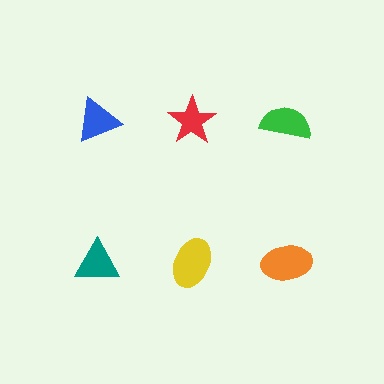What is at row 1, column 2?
A red star.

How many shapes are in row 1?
3 shapes.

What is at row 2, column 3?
An orange ellipse.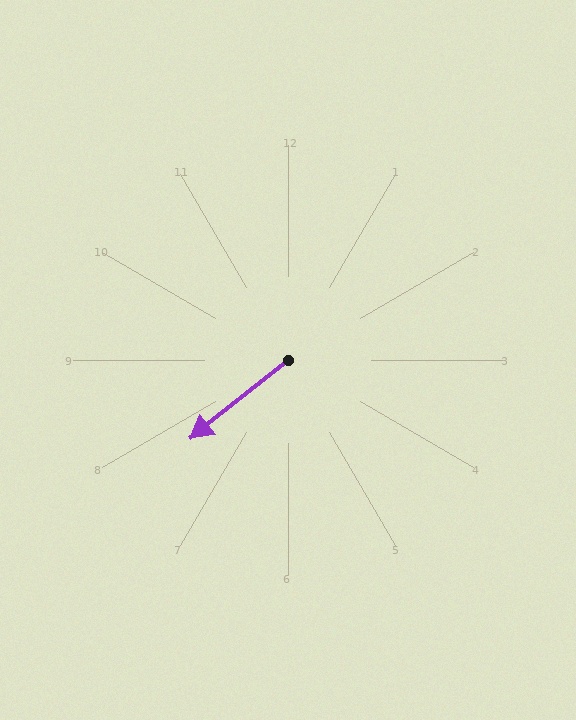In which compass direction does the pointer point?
Southwest.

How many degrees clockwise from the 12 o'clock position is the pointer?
Approximately 231 degrees.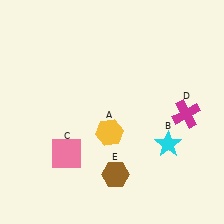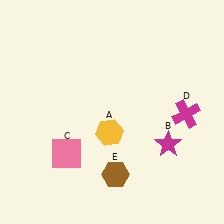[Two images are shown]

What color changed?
The star (B) changed from cyan in Image 1 to magenta in Image 2.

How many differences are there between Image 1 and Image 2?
There is 1 difference between the two images.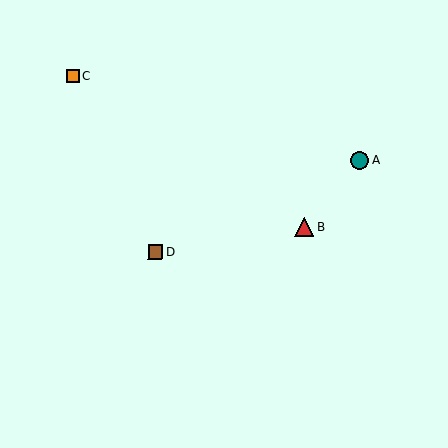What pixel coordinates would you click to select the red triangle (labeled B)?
Click at (304, 227) to select the red triangle B.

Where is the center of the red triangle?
The center of the red triangle is at (304, 227).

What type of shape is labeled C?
Shape C is an orange square.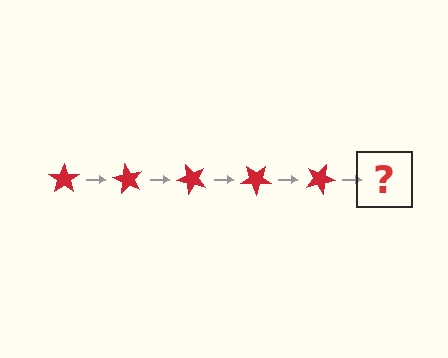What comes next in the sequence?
The next element should be a red star rotated 300 degrees.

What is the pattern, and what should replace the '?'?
The pattern is that the star rotates 60 degrees each step. The '?' should be a red star rotated 300 degrees.